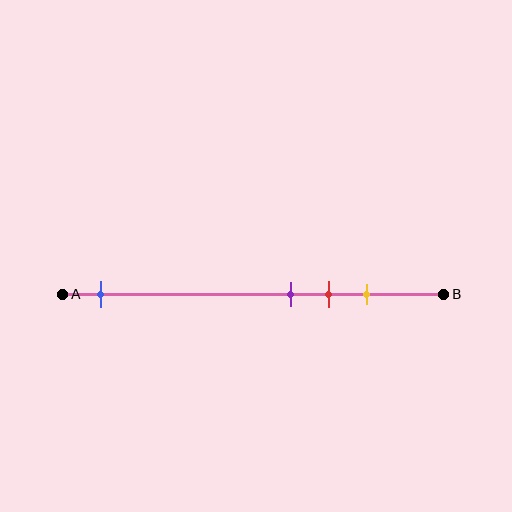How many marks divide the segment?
There are 4 marks dividing the segment.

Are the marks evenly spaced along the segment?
No, the marks are not evenly spaced.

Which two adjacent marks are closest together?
The purple and red marks are the closest adjacent pair.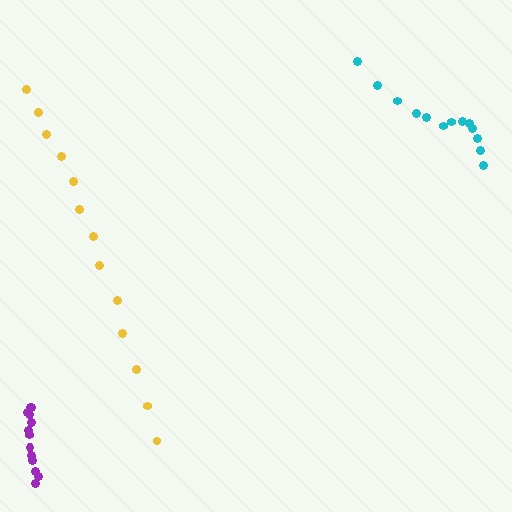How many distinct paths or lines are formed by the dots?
There are 3 distinct paths.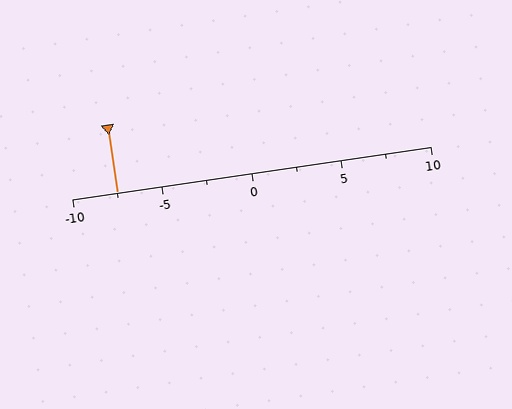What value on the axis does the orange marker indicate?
The marker indicates approximately -7.5.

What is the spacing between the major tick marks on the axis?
The major ticks are spaced 5 apart.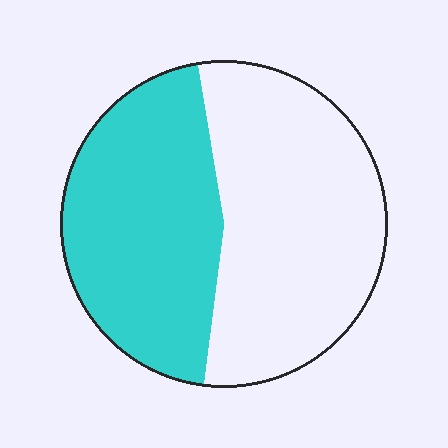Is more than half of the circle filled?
No.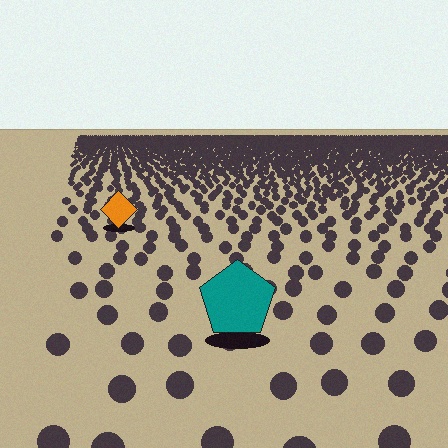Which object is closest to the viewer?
The teal pentagon is closest. The texture marks near it are larger and more spread out.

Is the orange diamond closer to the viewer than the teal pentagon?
No. The teal pentagon is closer — you can tell from the texture gradient: the ground texture is coarser near it.